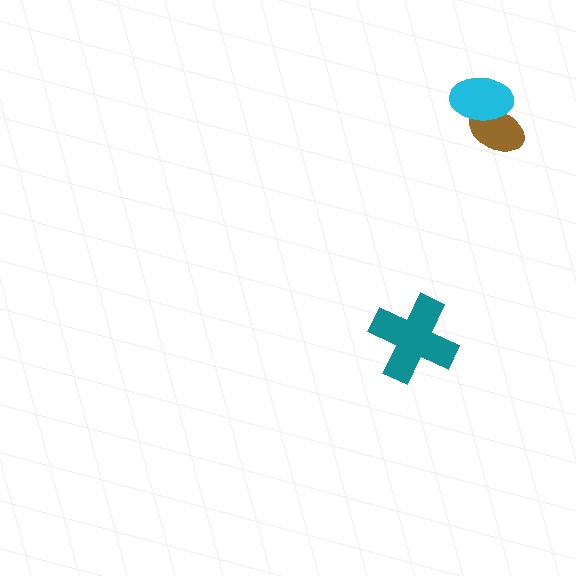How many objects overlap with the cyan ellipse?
1 object overlaps with the cyan ellipse.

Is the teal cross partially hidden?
No, no other shape covers it.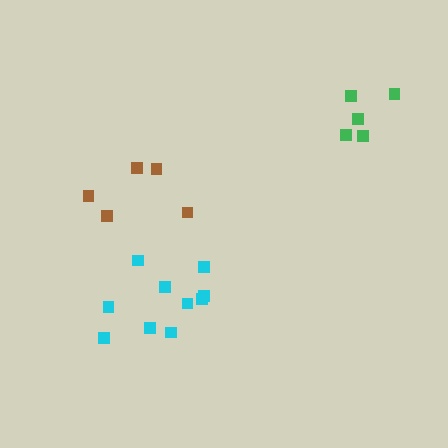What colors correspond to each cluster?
The clusters are colored: cyan, brown, green.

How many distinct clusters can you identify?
There are 3 distinct clusters.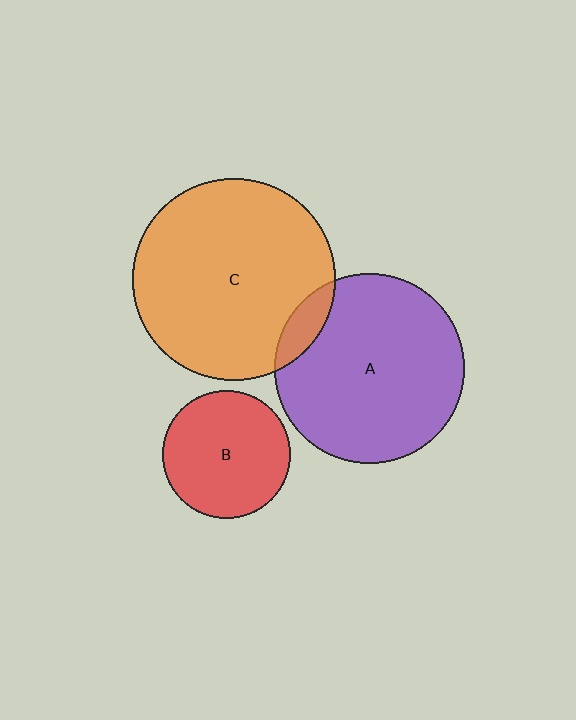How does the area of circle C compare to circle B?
Approximately 2.5 times.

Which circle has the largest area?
Circle C (orange).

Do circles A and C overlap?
Yes.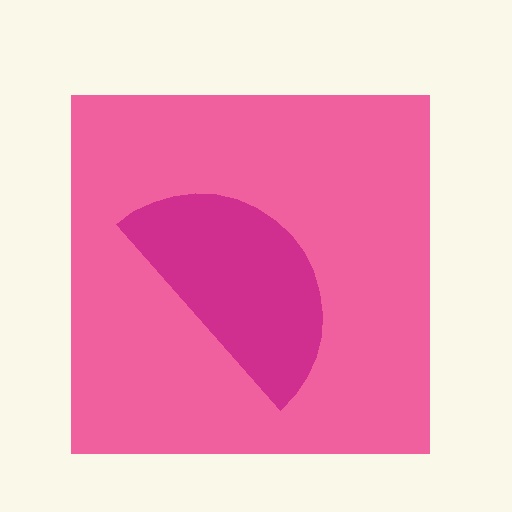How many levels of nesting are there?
2.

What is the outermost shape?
The pink square.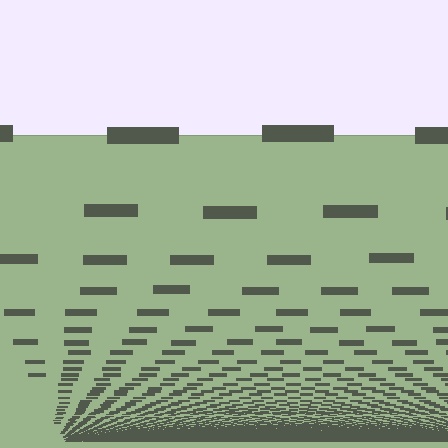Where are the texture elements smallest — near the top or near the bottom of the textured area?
Near the bottom.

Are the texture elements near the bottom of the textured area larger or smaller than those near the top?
Smaller. The gradient is inverted — elements near the bottom are smaller and denser.